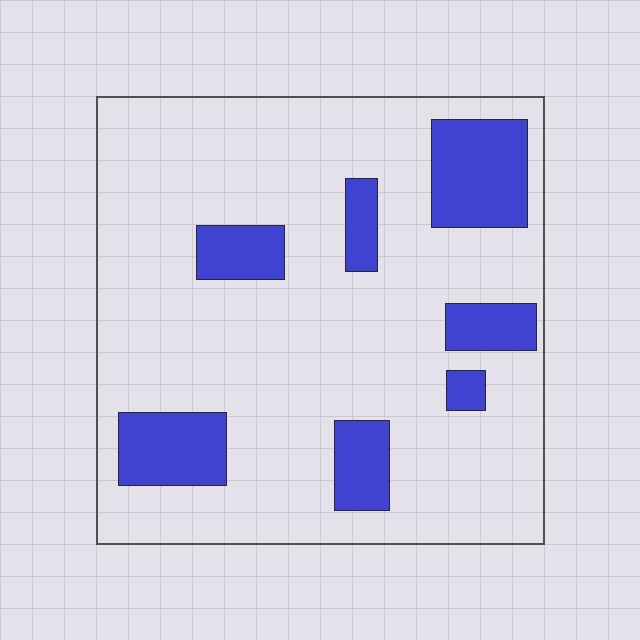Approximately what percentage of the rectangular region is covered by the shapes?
Approximately 20%.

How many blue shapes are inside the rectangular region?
7.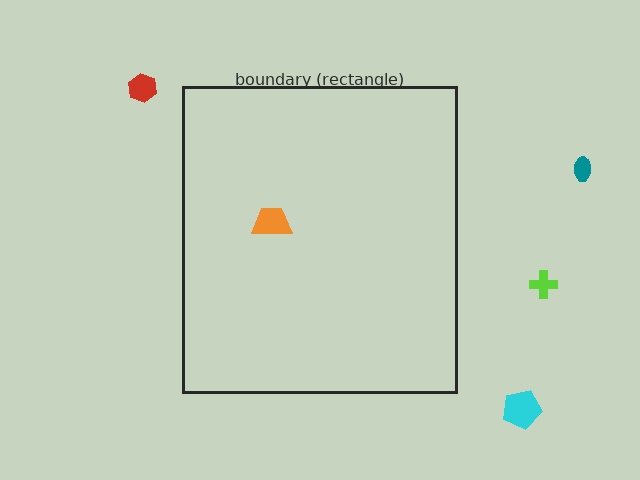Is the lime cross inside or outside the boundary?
Outside.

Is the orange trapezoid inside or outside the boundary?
Inside.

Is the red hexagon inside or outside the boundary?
Outside.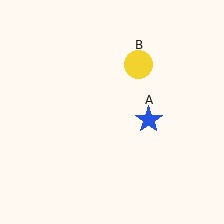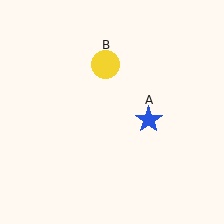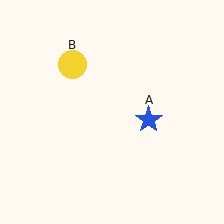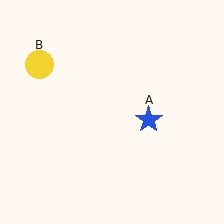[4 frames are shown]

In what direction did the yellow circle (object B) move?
The yellow circle (object B) moved left.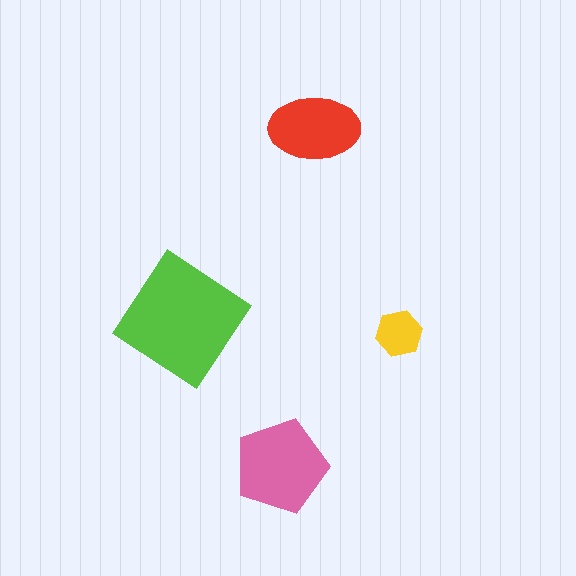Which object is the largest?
The lime diamond.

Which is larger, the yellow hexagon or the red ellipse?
The red ellipse.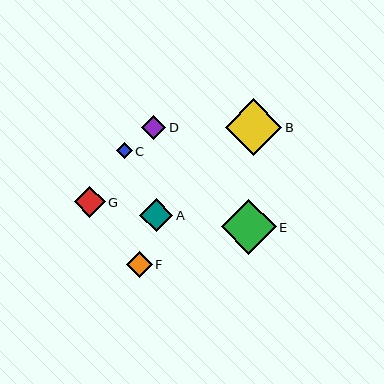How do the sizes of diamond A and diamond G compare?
Diamond A and diamond G are approximately the same size.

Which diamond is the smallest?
Diamond C is the smallest with a size of approximately 16 pixels.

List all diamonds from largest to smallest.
From largest to smallest: B, E, A, G, F, D, C.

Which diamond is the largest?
Diamond B is the largest with a size of approximately 56 pixels.